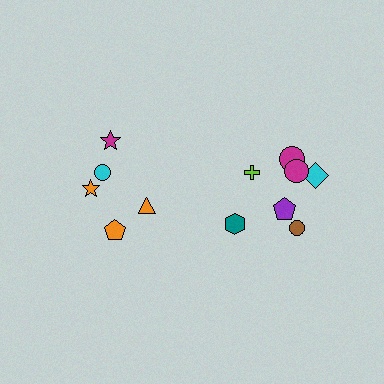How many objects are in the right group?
There are 7 objects.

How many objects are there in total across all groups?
There are 12 objects.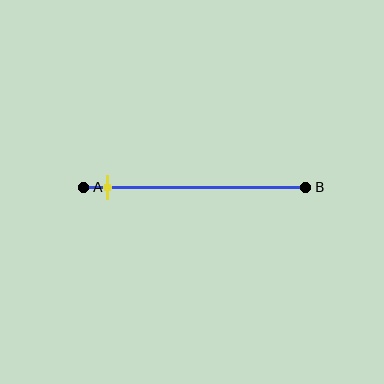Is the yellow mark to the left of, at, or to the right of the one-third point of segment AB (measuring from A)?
The yellow mark is to the left of the one-third point of segment AB.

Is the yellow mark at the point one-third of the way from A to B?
No, the mark is at about 10% from A, not at the 33% one-third point.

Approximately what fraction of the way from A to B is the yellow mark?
The yellow mark is approximately 10% of the way from A to B.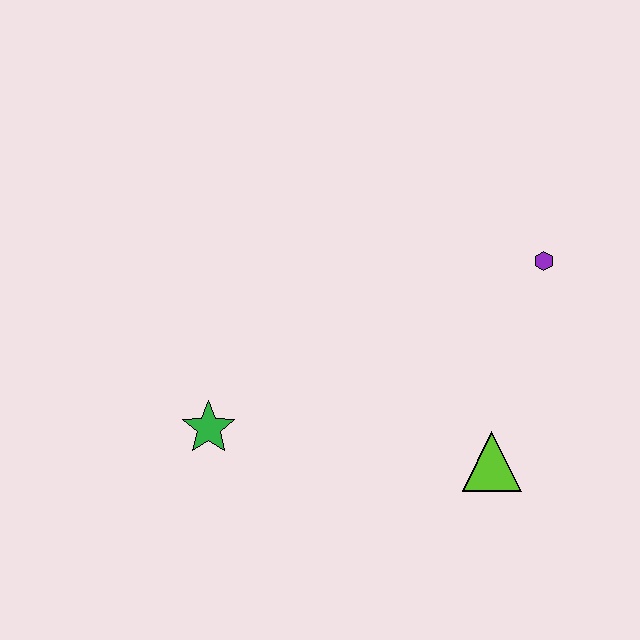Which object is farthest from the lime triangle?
The green star is farthest from the lime triangle.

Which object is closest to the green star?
The lime triangle is closest to the green star.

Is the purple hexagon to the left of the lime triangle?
No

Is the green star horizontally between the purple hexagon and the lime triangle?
No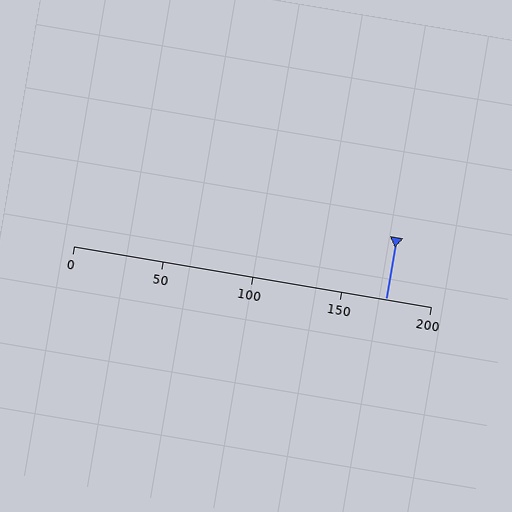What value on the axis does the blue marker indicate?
The marker indicates approximately 175.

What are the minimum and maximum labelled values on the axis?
The axis runs from 0 to 200.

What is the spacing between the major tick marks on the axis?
The major ticks are spaced 50 apart.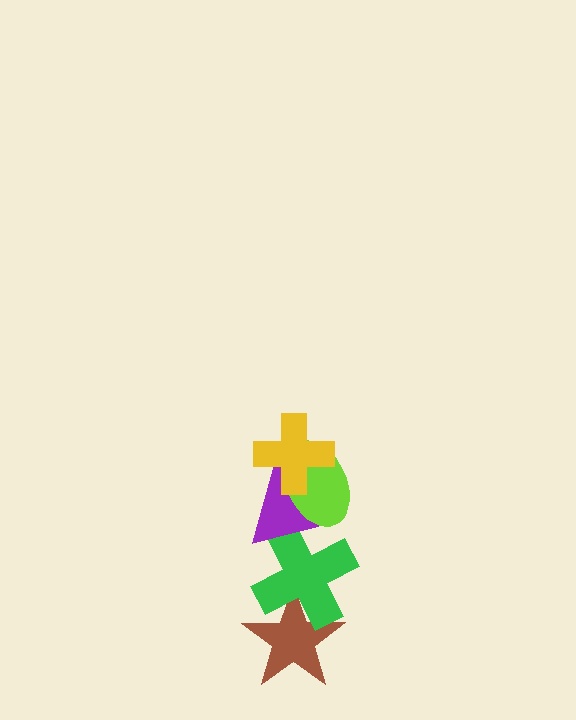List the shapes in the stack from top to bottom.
From top to bottom: the yellow cross, the lime ellipse, the purple triangle, the green cross, the brown star.